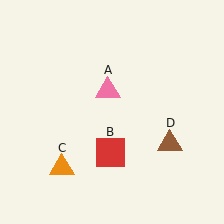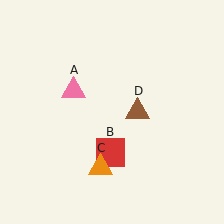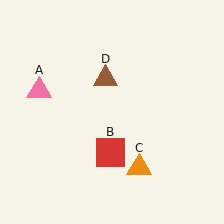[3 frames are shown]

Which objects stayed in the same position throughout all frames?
Red square (object B) remained stationary.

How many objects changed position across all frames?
3 objects changed position: pink triangle (object A), orange triangle (object C), brown triangle (object D).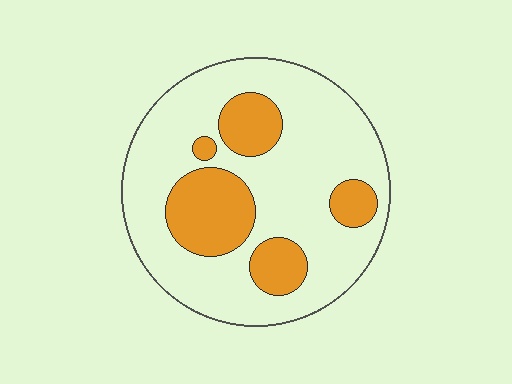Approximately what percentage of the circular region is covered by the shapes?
Approximately 25%.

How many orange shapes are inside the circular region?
5.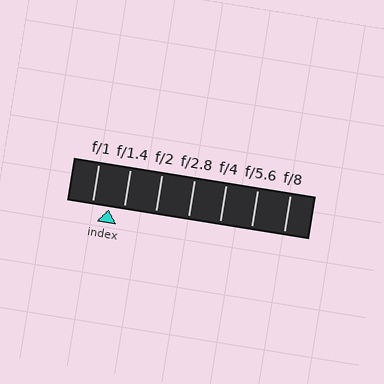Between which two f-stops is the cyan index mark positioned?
The index mark is between f/1 and f/1.4.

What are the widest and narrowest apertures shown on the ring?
The widest aperture shown is f/1 and the narrowest is f/8.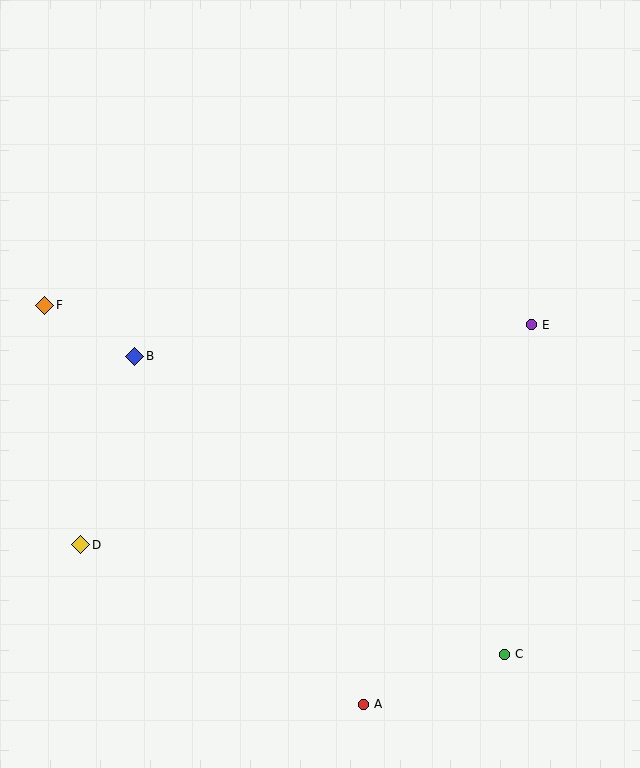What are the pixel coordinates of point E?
Point E is at (531, 325).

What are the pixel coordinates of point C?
Point C is at (504, 655).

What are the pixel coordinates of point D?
Point D is at (81, 545).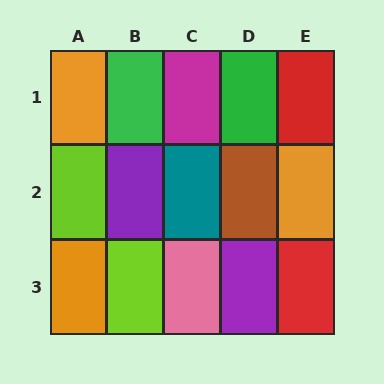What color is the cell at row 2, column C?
Teal.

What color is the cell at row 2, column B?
Purple.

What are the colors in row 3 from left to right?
Orange, lime, pink, purple, red.